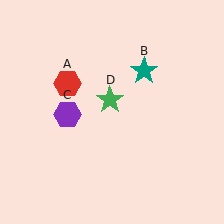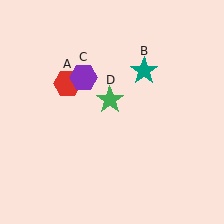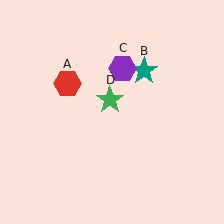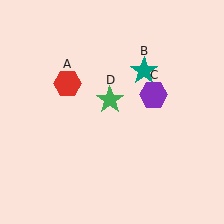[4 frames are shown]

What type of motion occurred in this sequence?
The purple hexagon (object C) rotated clockwise around the center of the scene.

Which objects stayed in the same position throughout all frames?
Red hexagon (object A) and teal star (object B) and green star (object D) remained stationary.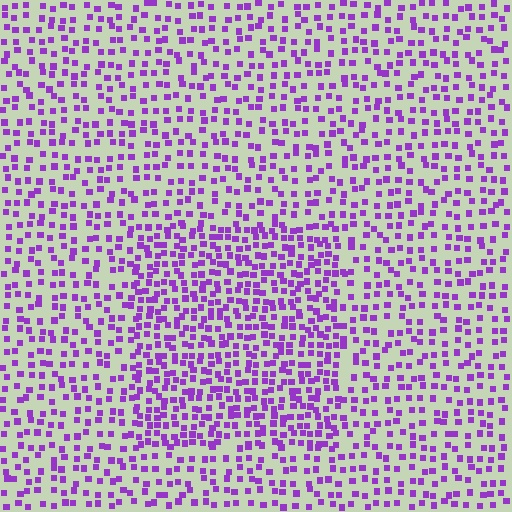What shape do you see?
I see a rectangle.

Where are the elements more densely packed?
The elements are more densely packed inside the rectangle boundary.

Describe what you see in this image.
The image contains small purple elements arranged at two different densities. A rectangle-shaped region is visible where the elements are more densely packed than the surrounding area.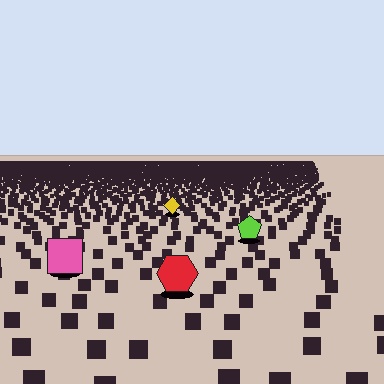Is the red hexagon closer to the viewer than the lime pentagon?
Yes. The red hexagon is closer — you can tell from the texture gradient: the ground texture is coarser near it.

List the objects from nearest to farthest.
From nearest to farthest: the red hexagon, the pink square, the lime pentagon, the yellow diamond.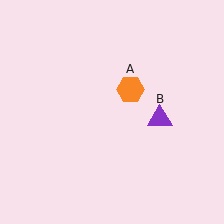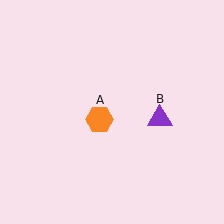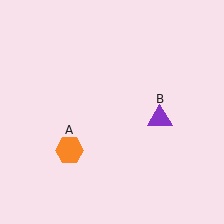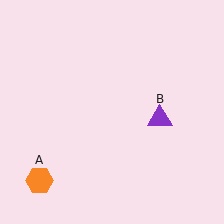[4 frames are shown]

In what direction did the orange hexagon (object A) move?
The orange hexagon (object A) moved down and to the left.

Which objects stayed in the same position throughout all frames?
Purple triangle (object B) remained stationary.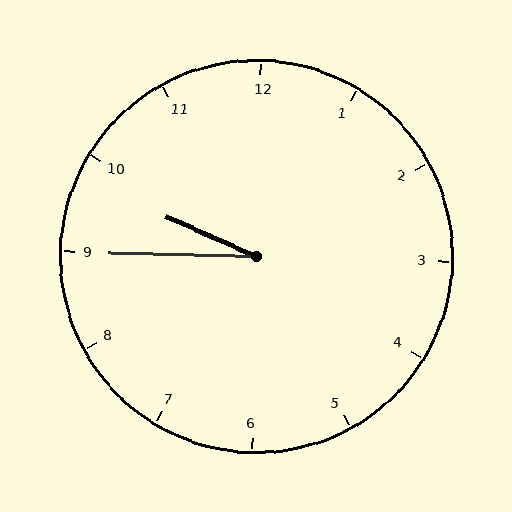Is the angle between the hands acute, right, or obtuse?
It is acute.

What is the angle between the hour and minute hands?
Approximately 22 degrees.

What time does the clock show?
9:45.